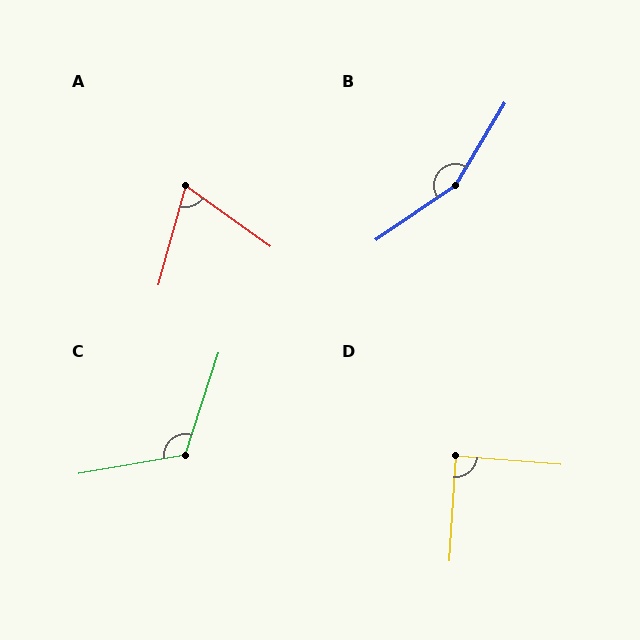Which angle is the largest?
B, at approximately 155 degrees.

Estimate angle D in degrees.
Approximately 89 degrees.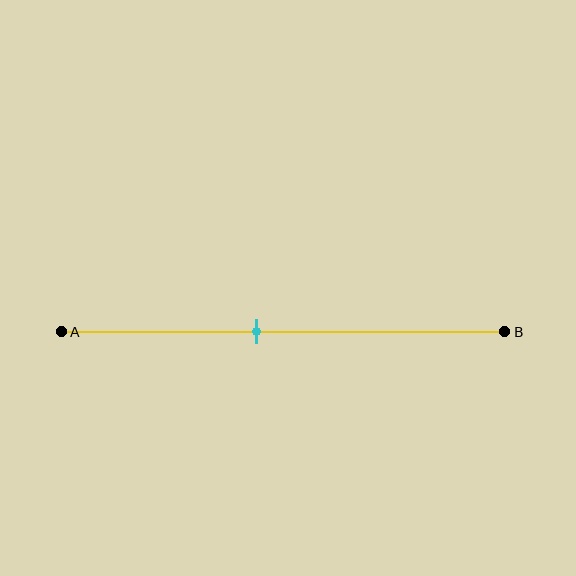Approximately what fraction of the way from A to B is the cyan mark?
The cyan mark is approximately 45% of the way from A to B.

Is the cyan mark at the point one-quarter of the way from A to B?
No, the mark is at about 45% from A, not at the 25% one-quarter point.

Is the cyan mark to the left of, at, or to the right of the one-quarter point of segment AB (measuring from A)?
The cyan mark is to the right of the one-quarter point of segment AB.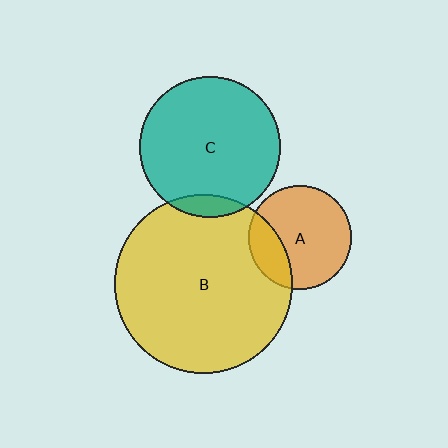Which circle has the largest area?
Circle B (yellow).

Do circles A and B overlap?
Yes.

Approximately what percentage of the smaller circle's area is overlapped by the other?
Approximately 25%.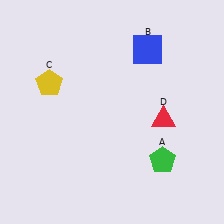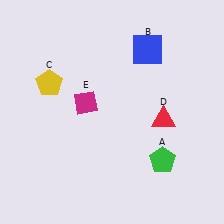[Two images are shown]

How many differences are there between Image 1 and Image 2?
There is 1 difference between the two images.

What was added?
A magenta diamond (E) was added in Image 2.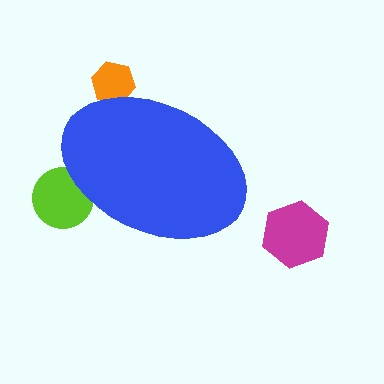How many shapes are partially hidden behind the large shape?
2 shapes are partially hidden.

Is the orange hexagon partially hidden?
Yes, the orange hexagon is partially hidden behind the blue ellipse.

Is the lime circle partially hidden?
Yes, the lime circle is partially hidden behind the blue ellipse.